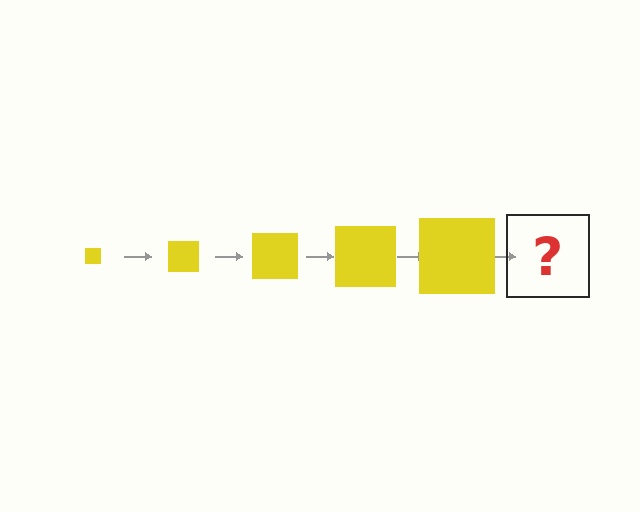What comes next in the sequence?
The next element should be a yellow square, larger than the previous one.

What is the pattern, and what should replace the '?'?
The pattern is that the square gets progressively larger each step. The '?' should be a yellow square, larger than the previous one.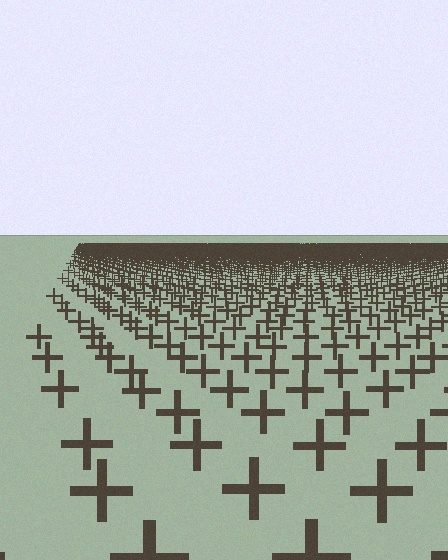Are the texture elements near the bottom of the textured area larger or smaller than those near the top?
Larger. Near the bottom, elements are closer to the viewer and appear at a bigger on-screen size.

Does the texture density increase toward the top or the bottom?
Density increases toward the top.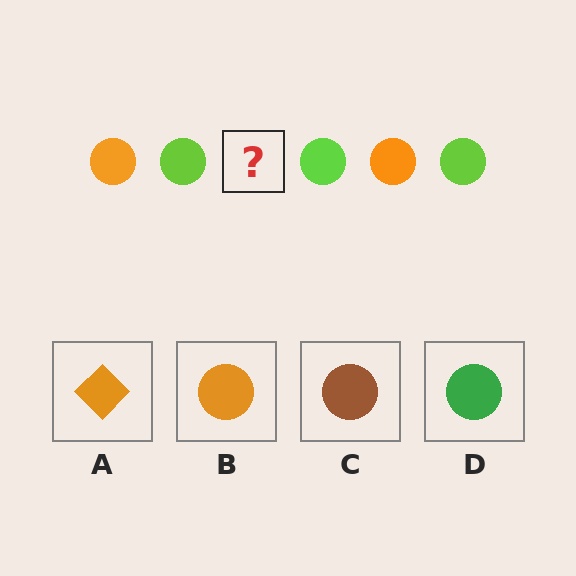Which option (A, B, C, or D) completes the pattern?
B.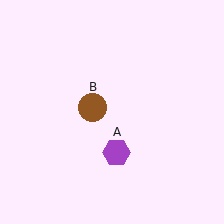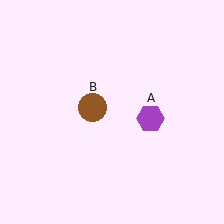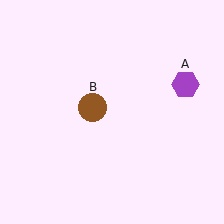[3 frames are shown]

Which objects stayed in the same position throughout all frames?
Brown circle (object B) remained stationary.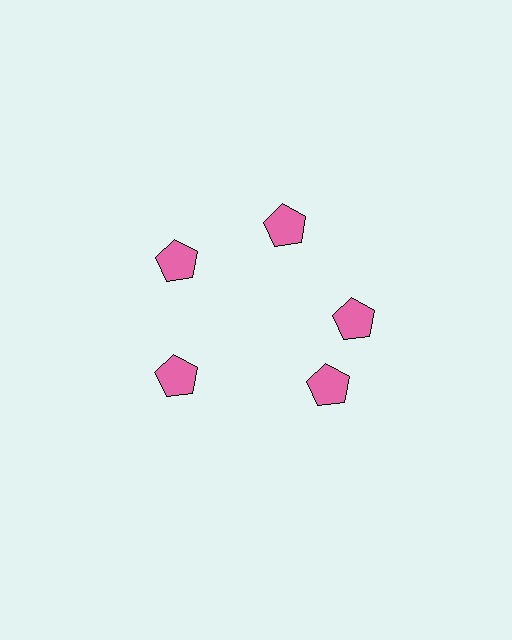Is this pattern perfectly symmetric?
No. The 5 pink pentagons are arranged in a ring, but one element near the 5 o'clock position is rotated out of alignment along the ring, breaking the 5-fold rotational symmetry.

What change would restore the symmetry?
The symmetry would be restored by rotating it back into even spacing with its neighbors so that all 5 pentagons sit at equal angles and equal distance from the center.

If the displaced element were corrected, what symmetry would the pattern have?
It would have 5-fold rotational symmetry — the pattern would map onto itself every 72 degrees.